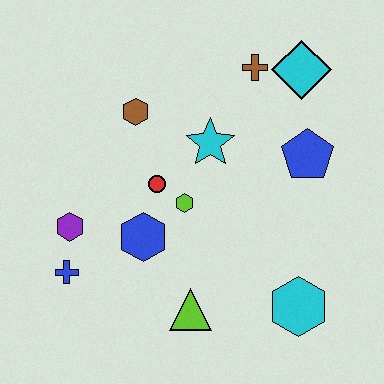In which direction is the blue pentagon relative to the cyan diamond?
The blue pentagon is below the cyan diamond.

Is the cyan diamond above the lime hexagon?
Yes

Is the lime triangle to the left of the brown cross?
Yes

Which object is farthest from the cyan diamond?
The blue cross is farthest from the cyan diamond.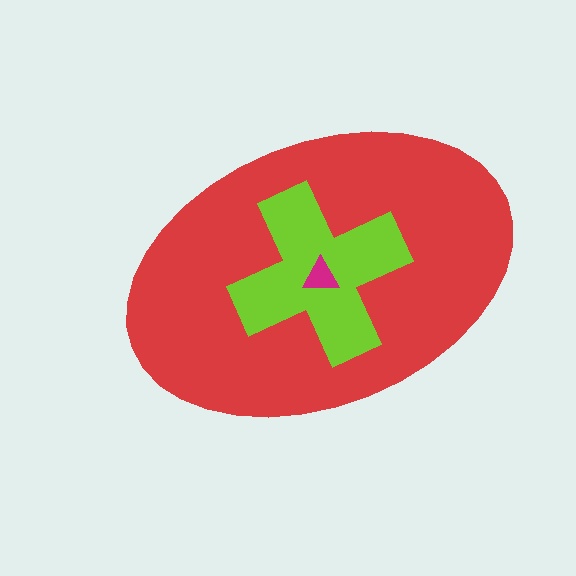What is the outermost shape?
The red ellipse.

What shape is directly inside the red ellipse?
The lime cross.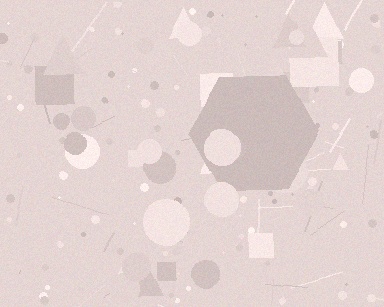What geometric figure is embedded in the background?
A hexagon is embedded in the background.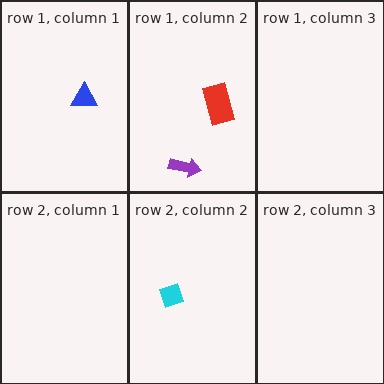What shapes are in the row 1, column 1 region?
The blue triangle.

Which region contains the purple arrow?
The row 1, column 2 region.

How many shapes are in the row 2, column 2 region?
1.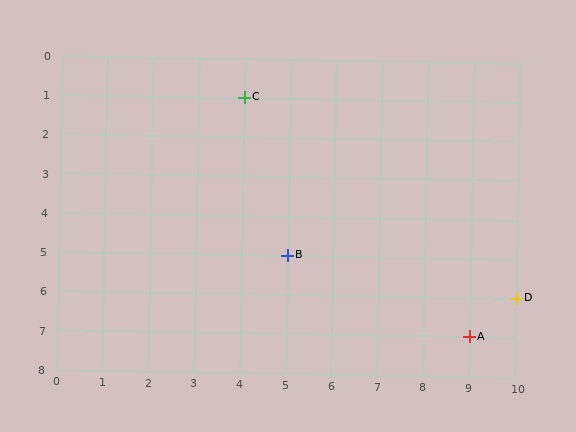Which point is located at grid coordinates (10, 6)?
Point D is at (10, 6).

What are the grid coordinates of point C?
Point C is at grid coordinates (4, 1).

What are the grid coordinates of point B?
Point B is at grid coordinates (5, 5).